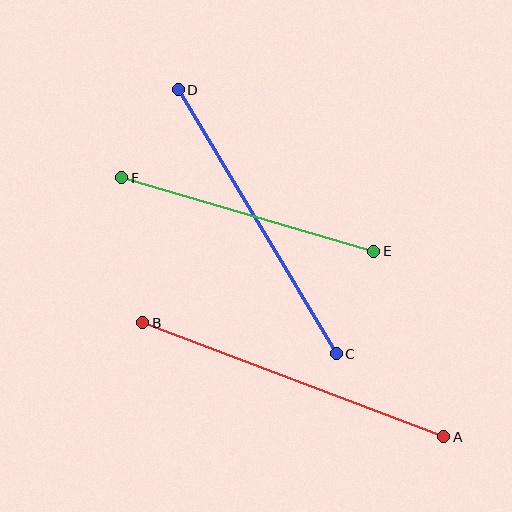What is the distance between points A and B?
The distance is approximately 322 pixels.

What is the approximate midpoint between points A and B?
The midpoint is at approximately (293, 380) pixels.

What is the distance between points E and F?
The distance is approximately 262 pixels.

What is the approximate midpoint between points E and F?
The midpoint is at approximately (248, 215) pixels.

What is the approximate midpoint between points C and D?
The midpoint is at approximately (257, 222) pixels.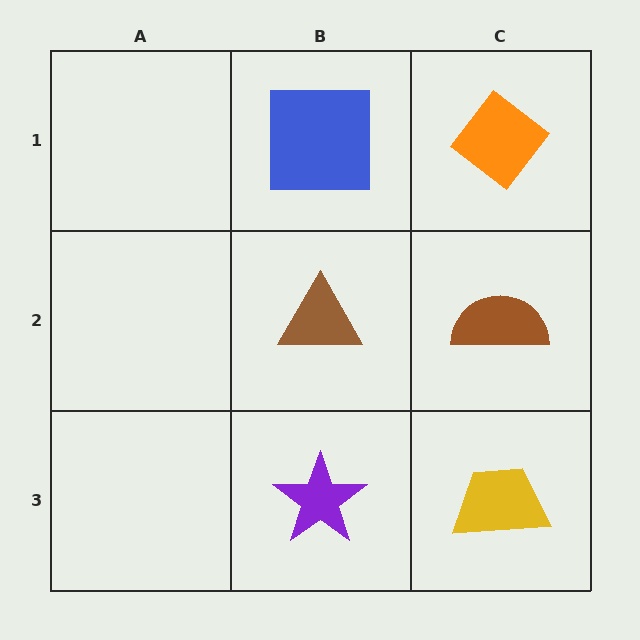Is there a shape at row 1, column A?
No, that cell is empty.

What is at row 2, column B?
A brown triangle.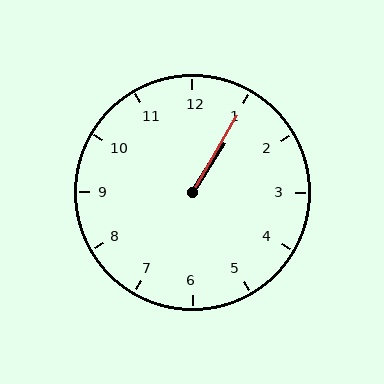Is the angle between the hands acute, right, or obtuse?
It is acute.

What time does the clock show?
1:05.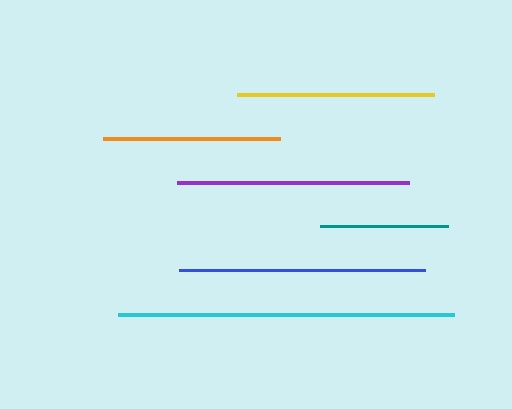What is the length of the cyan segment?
The cyan segment is approximately 336 pixels long.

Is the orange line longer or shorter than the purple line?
The purple line is longer than the orange line.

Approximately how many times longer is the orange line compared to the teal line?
The orange line is approximately 1.4 times the length of the teal line.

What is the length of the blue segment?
The blue segment is approximately 245 pixels long.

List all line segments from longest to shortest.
From longest to shortest: cyan, blue, purple, yellow, orange, teal.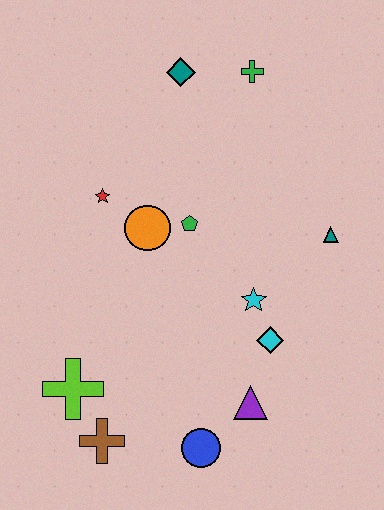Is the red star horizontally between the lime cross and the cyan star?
Yes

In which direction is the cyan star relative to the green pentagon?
The cyan star is below the green pentagon.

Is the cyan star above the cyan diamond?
Yes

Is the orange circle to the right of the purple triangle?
No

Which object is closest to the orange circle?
The green pentagon is closest to the orange circle.